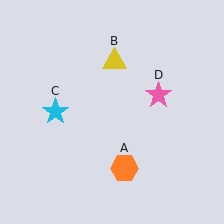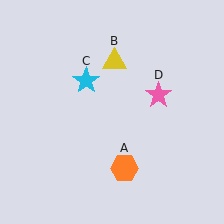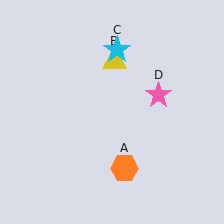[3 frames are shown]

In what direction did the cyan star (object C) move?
The cyan star (object C) moved up and to the right.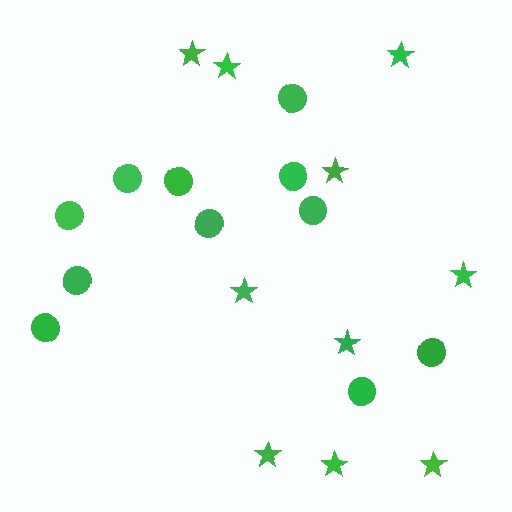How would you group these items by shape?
There are 2 groups: one group of circles (11) and one group of stars (10).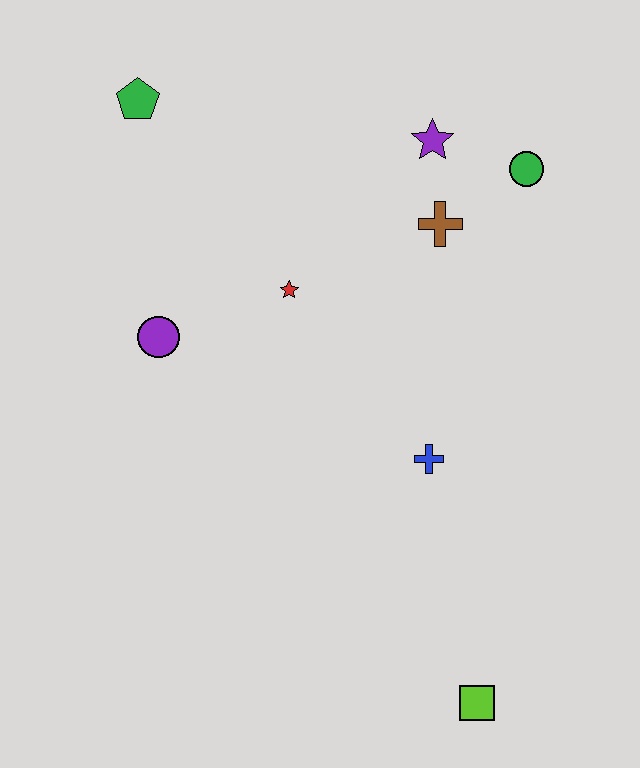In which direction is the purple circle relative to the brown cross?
The purple circle is to the left of the brown cross.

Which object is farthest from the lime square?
The green pentagon is farthest from the lime square.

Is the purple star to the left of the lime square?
Yes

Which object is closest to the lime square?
The blue cross is closest to the lime square.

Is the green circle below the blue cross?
No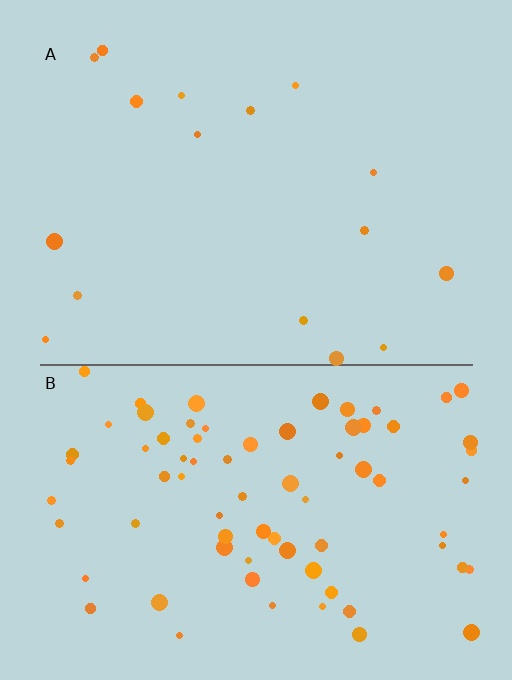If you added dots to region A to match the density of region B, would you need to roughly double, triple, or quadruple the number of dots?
Approximately quadruple.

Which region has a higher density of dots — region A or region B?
B (the bottom).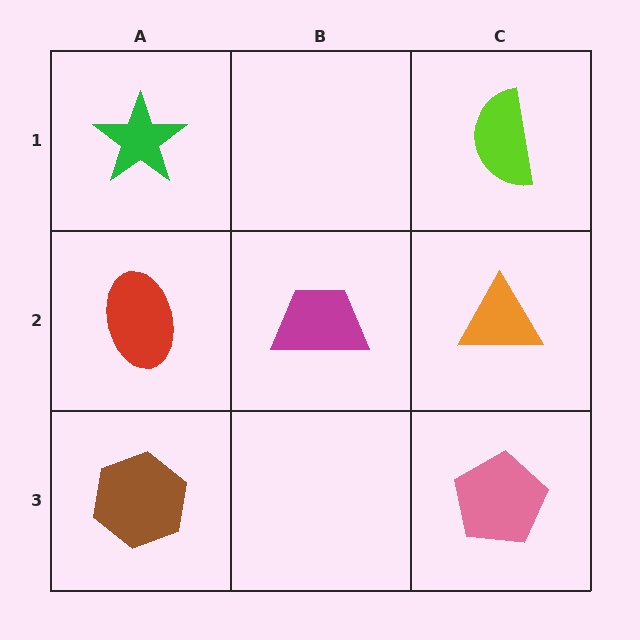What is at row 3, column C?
A pink pentagon.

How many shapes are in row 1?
2 shapes.